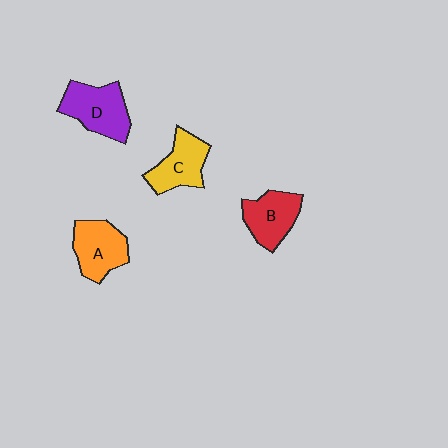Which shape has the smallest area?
Shape C (yellow).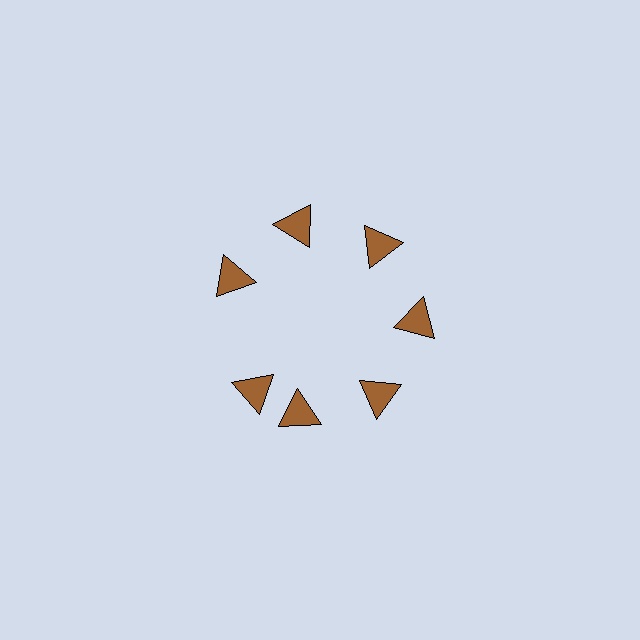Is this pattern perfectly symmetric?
No. The 7 brown triangles are arranged in a ring, but one element near the 8 o'clock position is rotated out of alignment along the ring, breaking the 7-fold rotational symmetry.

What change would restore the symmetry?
The symmetry would be restored by rotating it back into even spacing with its neighbors so that all 7 triangles sit at equal angles and equal distance from the center.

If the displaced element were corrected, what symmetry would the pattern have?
It would have 7-fold rotational symmetry — the pattern would map onto itself every 51 degrees.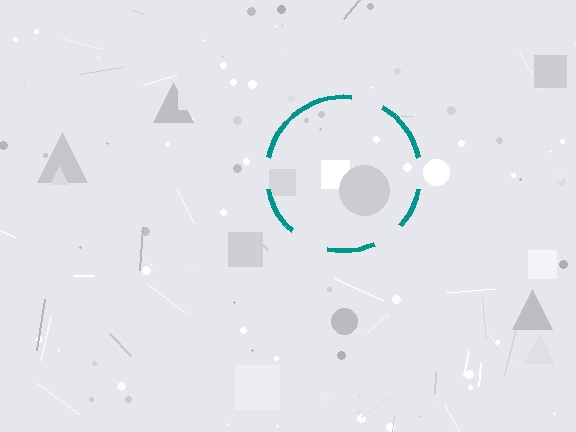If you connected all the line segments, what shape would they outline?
They would outline a circle.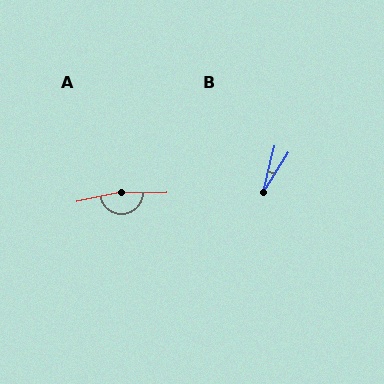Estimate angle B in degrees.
Approximately 19 degrees.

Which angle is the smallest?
B, at approximately 19 degrees.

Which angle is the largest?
A, at approximately 168 degrees.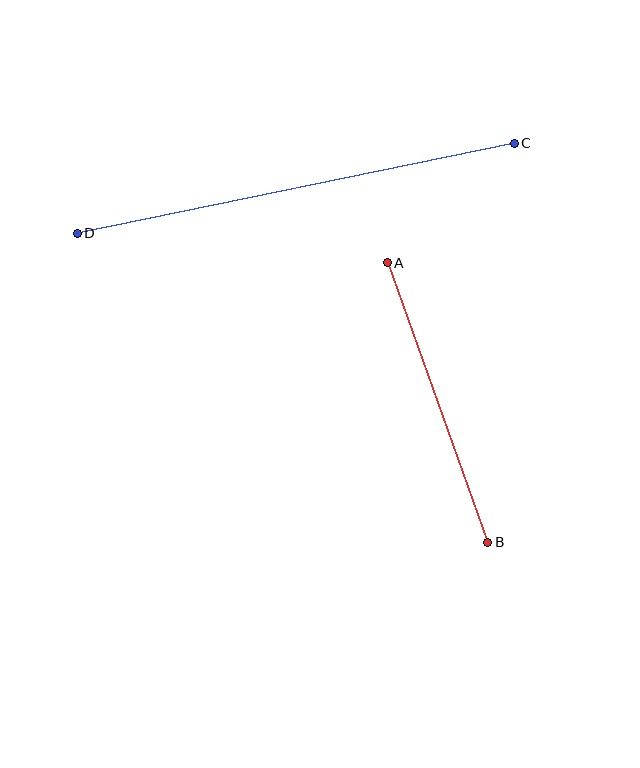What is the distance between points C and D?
The distance is approximately 446 pixels.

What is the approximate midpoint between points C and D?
The midpoint is at approximately (296, 188) pixels.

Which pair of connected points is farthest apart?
Points C and D are farthest apart.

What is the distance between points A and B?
The distance is approximately 297 pixels.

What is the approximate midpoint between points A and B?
The midpoint is at approximately (437, 402) pixels.